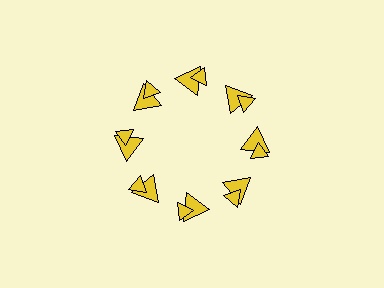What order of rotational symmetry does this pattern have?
This pattern has 8-fold rotational symmetry.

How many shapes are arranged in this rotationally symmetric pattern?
There are 16 shapes, arranged in 8 groups of 2.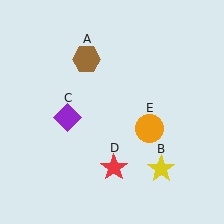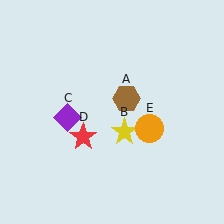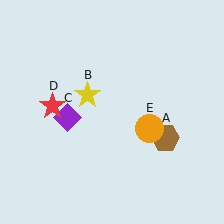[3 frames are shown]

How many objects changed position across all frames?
3 objects changed position: brown hexagon (object A), yellow star (object B), red star (object D).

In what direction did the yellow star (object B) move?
The yellow star (object B) moved up and to the left.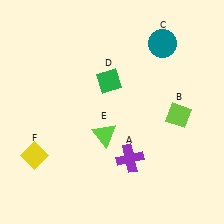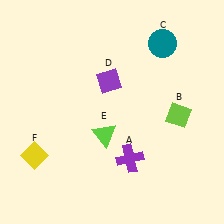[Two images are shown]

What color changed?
The diamond (D) changed from green in Image 1 to purple in Image 2.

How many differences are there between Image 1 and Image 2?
There is 1 difference between the two images.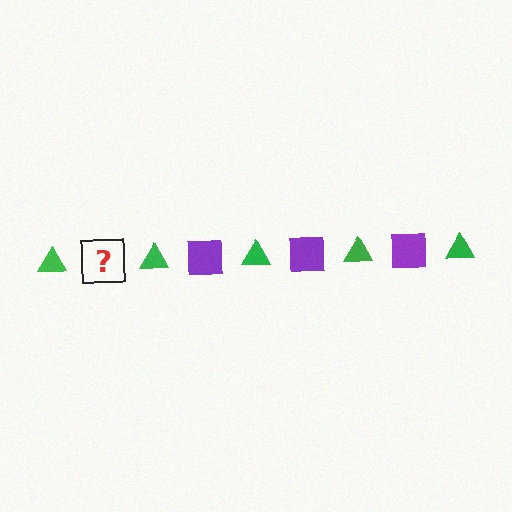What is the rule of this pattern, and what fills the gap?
The rule is that the pattern alternates between green triangle and purple square. The gap should be filled with a purple square.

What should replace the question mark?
The question mark should be replaced with a purple square.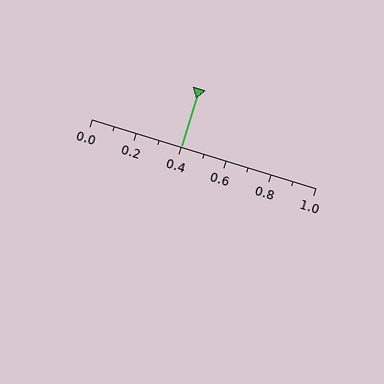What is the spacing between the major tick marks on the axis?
The major ticks are spaced 0.2 apart.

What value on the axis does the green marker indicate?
The marker indicates approximately 0.4.